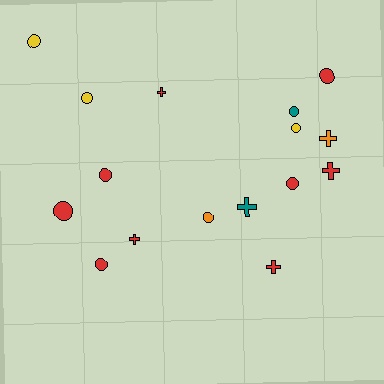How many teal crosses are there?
There is 1 teal cross.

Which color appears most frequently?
Red, with 9 objects.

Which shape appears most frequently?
Circle, with 10 objects.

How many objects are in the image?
There are 16 objects.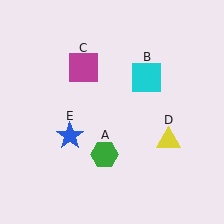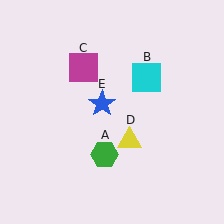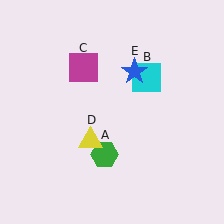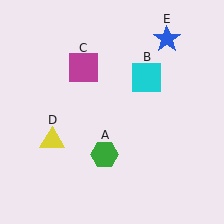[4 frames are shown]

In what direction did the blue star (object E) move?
The blue star (object E) moved up and to the right.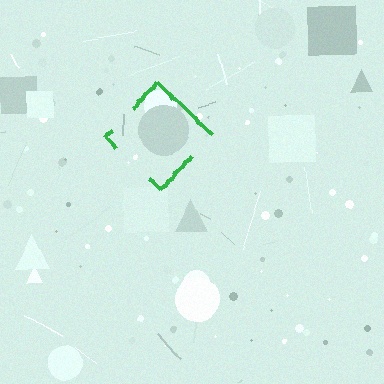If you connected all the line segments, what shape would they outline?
They would outline a diamond.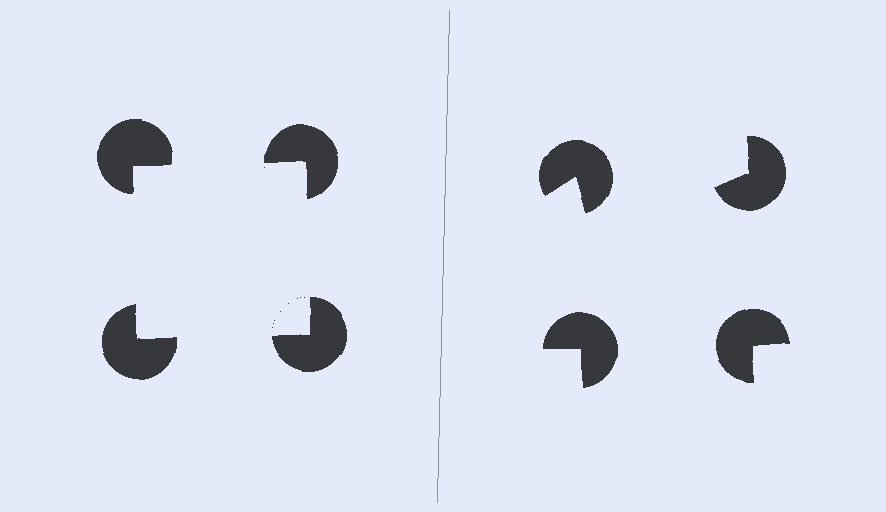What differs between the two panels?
The pac-man discs are positioned identically on both sides; only the wedge orientations differ. On the left they align to a square; on the right they are misaligned.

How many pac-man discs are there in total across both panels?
8 — 4 on each side.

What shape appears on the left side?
An illusory square.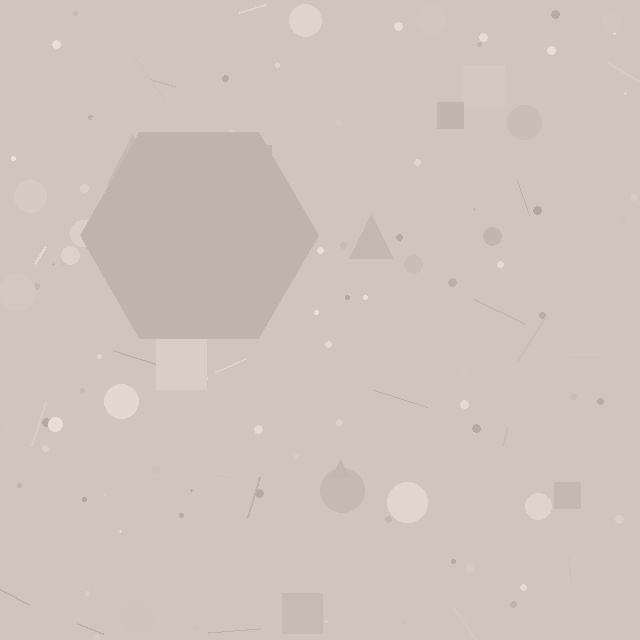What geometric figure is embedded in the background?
A hexagon is embedded in the background.